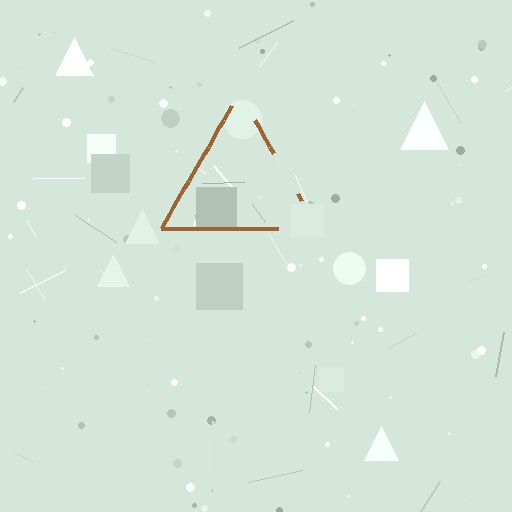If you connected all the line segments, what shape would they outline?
They would outline a triangle.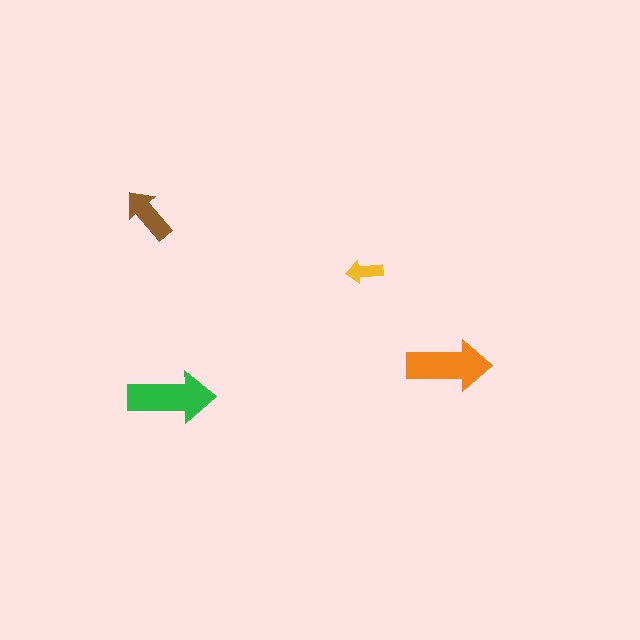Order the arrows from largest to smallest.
the green one, the orange one, the brown one, the yellow one.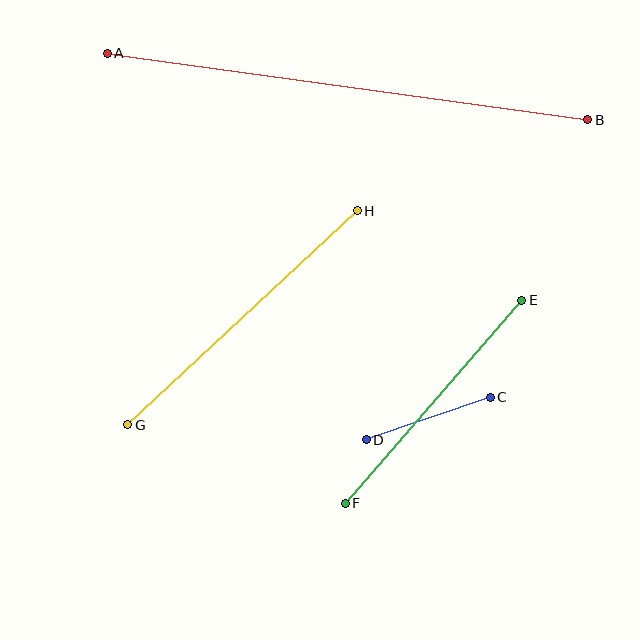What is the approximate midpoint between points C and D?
The midpoint is at approximately (428, 419) pixels.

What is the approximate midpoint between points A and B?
The midpoint is at approximately (348, 87) pixels.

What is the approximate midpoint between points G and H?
The midpoint is at approximately (242, 318) pixels.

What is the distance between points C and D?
The distance is approximately 131 pixels.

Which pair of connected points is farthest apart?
Points A and B are farthest apart.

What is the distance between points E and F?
The distance is approximately 269 pixels.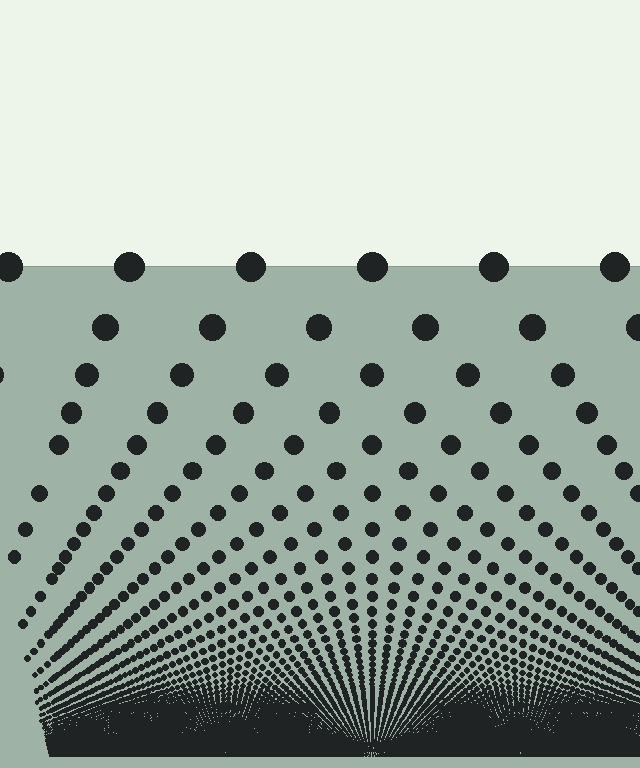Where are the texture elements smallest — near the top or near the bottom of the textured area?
Near the bottom.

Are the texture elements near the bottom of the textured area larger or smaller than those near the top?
Smaller. The gradient is inverted — elements near the bottom are smaller and denser.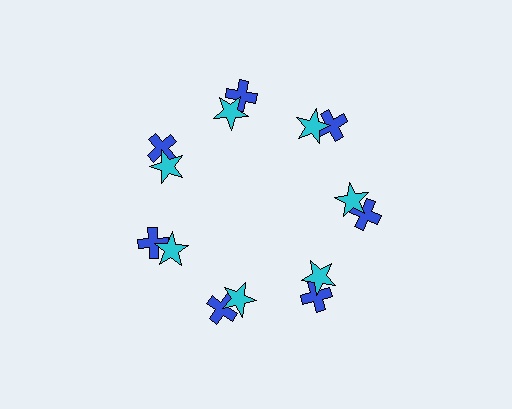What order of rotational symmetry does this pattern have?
This pattern has 7-fold rotational symmetry.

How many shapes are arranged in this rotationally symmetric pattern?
There are 14 shapes, arranged in 7 groups of 2.